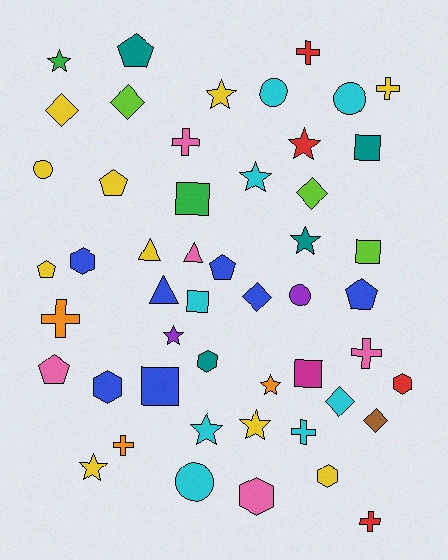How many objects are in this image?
There are 50 objects.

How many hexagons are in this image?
There are 6 hexagons.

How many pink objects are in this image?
There are 5 pink objects.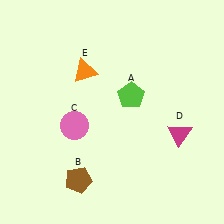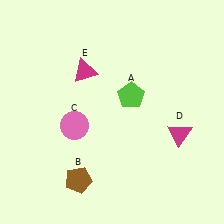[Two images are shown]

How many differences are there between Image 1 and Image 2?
There is 1 difference between the two images.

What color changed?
The triangle (E) changed from orange in Image 1 to magenta in Image 2.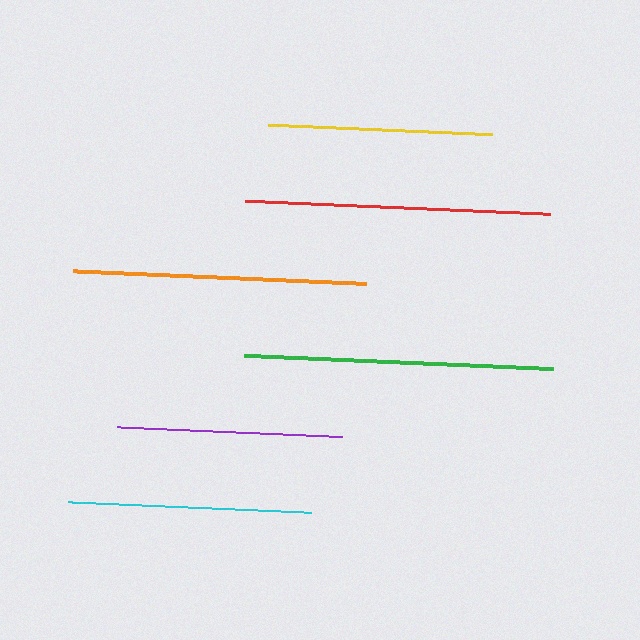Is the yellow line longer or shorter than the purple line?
The yellow line is longer than the purple line.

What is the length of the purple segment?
The purple segment is approximately 224 pixels long.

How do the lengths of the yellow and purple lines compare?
The yellow and purple lines are approximately the same length.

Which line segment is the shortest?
The purple line is the shortest at approximately 224 pixels.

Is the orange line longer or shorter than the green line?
The green line is longer than the orange line.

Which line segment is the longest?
The green line is the longest at approximately 309 pixels.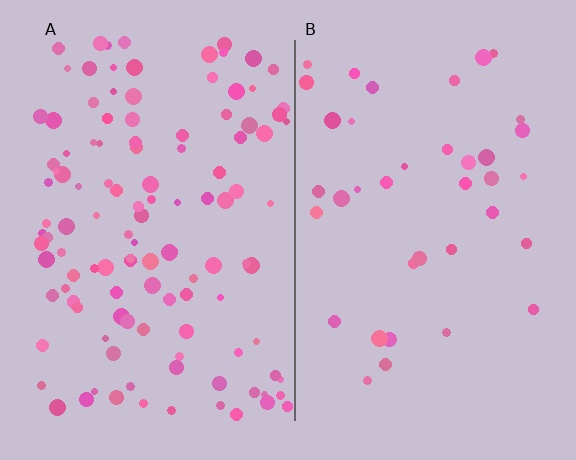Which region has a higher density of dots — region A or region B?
A (the left).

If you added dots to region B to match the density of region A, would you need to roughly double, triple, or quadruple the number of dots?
Approximately triple.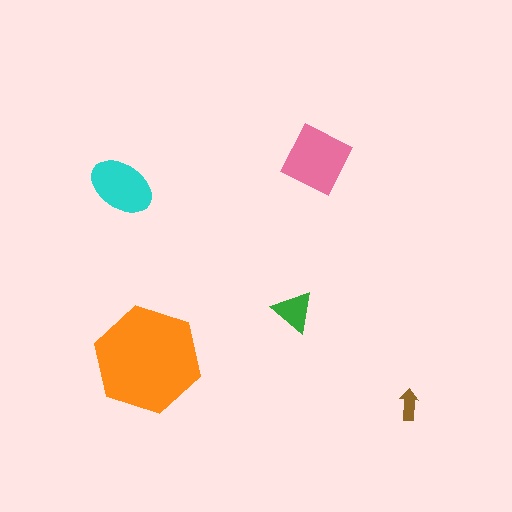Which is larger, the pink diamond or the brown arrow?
The pink diamond.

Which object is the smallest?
The brown arrow.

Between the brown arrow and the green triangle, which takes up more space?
The green triangle.